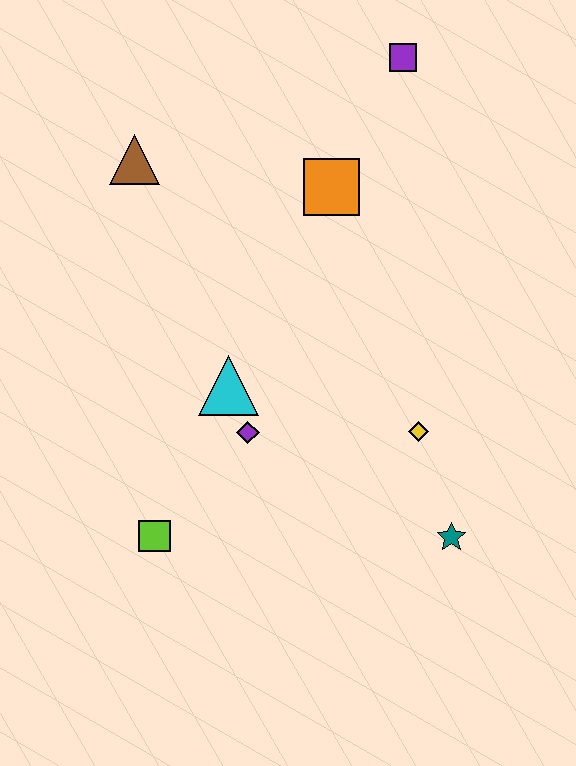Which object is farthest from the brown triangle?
The teal star is farthest from the brown triangle.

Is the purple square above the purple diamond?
Yes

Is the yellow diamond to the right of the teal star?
No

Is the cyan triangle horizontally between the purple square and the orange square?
No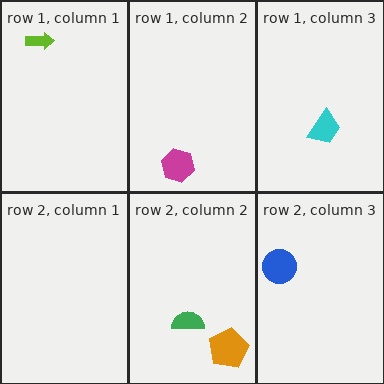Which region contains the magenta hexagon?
The row 1, column 2 region.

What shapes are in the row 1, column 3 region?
The cyan trapezoid.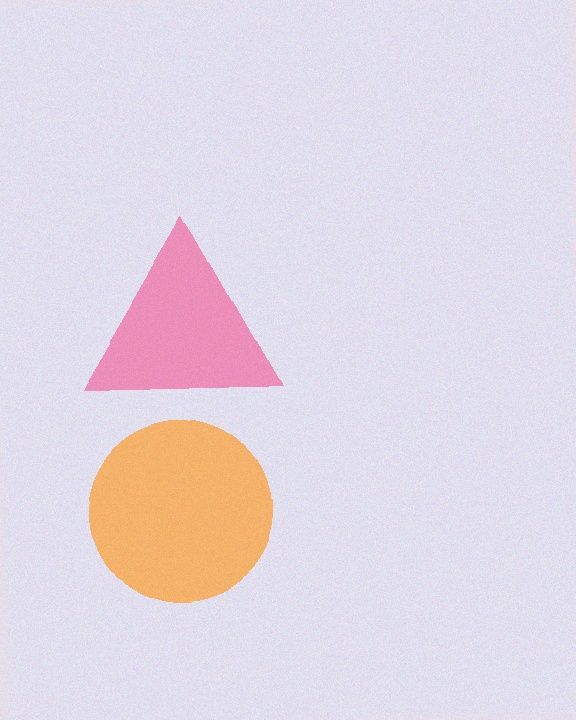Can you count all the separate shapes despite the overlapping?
Yes, there are 2 separate shapes.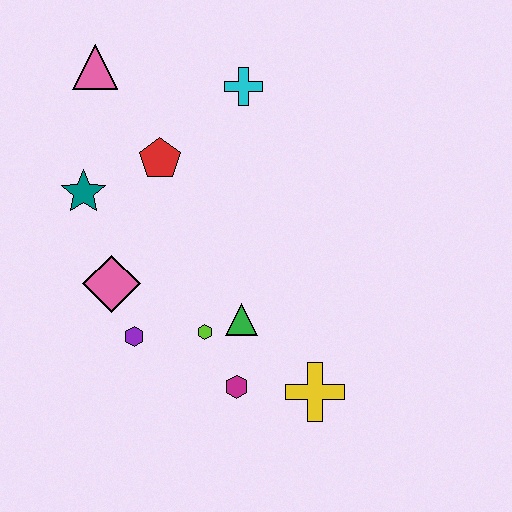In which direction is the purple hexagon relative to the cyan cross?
The purple hexagon is below the cyan cross.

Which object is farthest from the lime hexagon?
The pink triangle is farthest from the lime hexagon.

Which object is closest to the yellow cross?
The magenta hexagon is closest to the yellow cross.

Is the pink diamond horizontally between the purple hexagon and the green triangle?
No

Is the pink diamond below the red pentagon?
Yes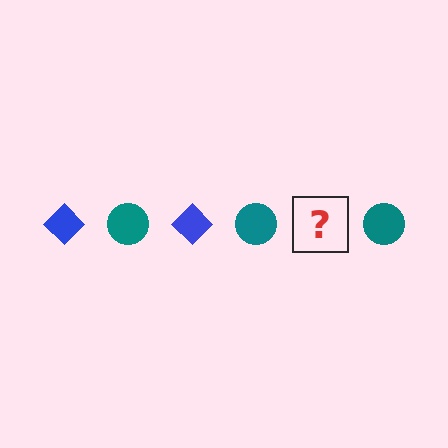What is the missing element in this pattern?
The missing element is a blue diamond.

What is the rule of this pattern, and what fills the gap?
The rule is that the pattern alternates between blue diamond and teal circle. The gap should be filled with a blue diamond.